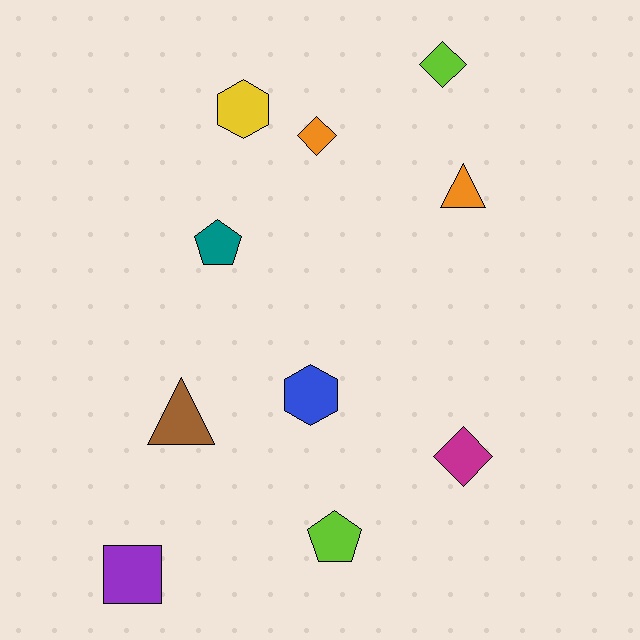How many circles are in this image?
There are no circles.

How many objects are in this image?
There are 10 objects.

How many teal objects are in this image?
There is 1 teal object.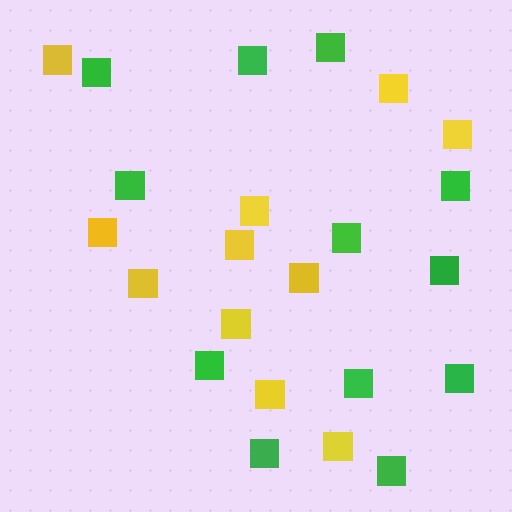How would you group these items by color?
There are 2 groups: one group of yellow squares (11) and one group of green squares (12).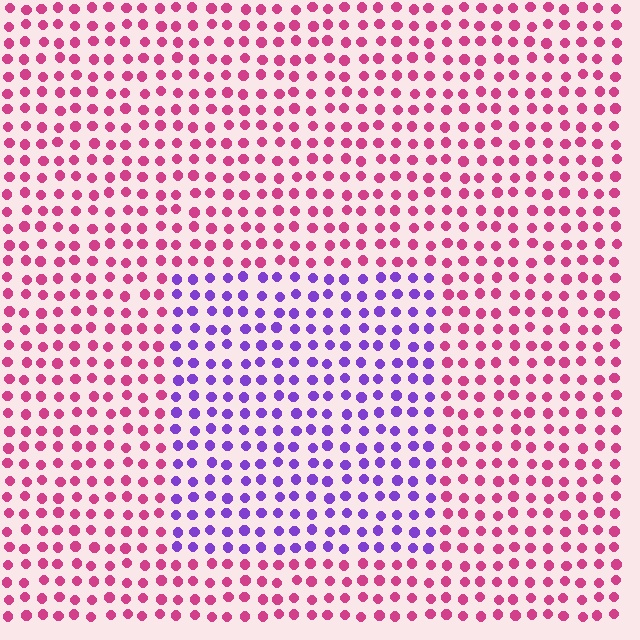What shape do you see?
I see a rectangle.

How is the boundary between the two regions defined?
The boundary is defined purely by a slight shift in hue (about 62 degrees). Spacing, size, and orientation are identical on both sides.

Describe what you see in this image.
The image is filled with small magenta elements in a uniform arrangement. A rectangle-shaped region is visible where the elements are tinted to a slightly different hue, forming a subtle color boundary.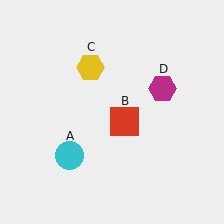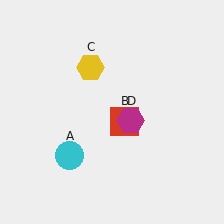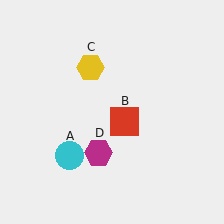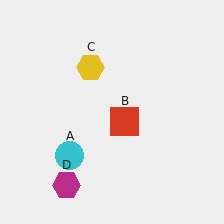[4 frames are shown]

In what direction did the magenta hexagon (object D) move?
The magenta hexagon (object D) moved down and to the left.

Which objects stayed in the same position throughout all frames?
Cyan circle (object A) and red square (object B) and yellow hexagon (object C) remained stationary.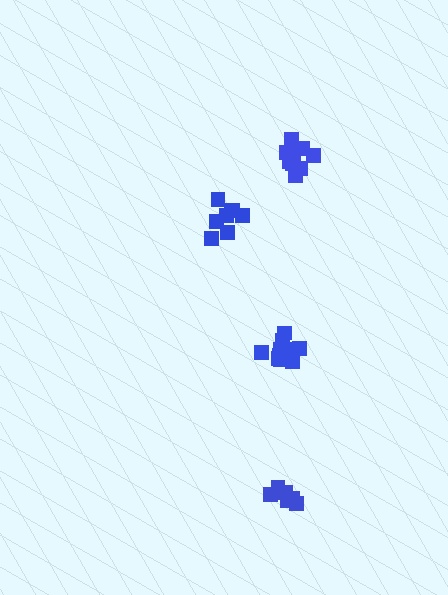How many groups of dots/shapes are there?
There are 4 groups.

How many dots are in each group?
Group 1: 8 dots, Group 2: 10 dots, Group 3: 12 dots, Group 4: 7 dots (37 total).